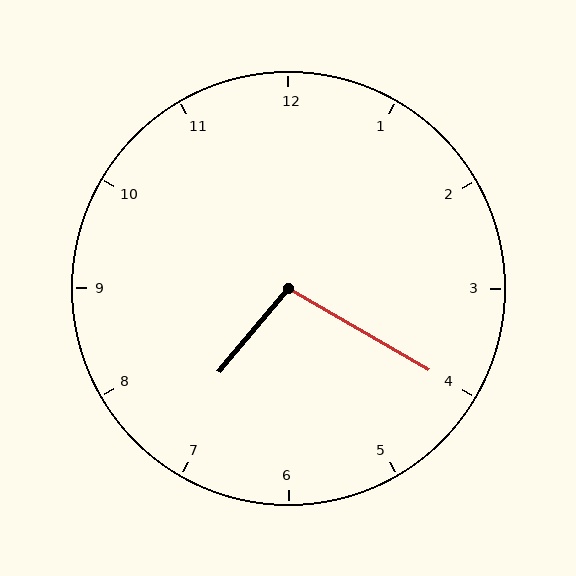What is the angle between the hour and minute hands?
Approximately 100 degrees.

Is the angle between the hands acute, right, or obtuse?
It is obtuse.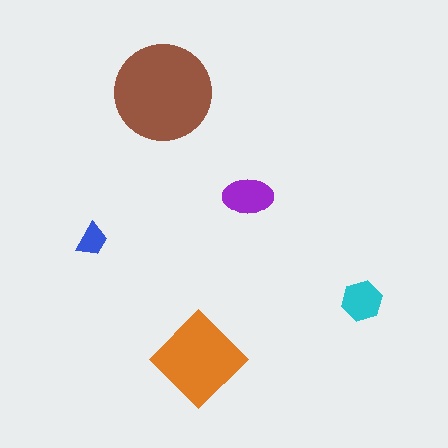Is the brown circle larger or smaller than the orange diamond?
Larger.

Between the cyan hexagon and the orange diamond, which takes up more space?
The orange diamond.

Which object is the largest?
The brown circle.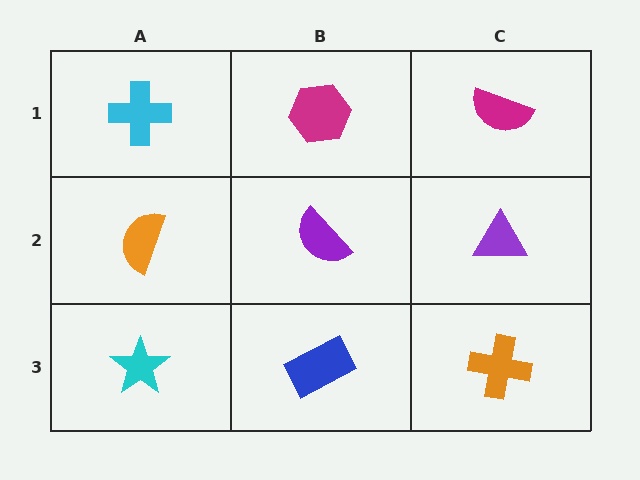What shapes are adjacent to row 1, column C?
A purple triangle (row 2, column C), a magenta hexagon (row 1, column B).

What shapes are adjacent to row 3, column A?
An orange semicircle (row 2, column A), a blue rectangle (row 3, column B).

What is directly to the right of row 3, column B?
An orange cross.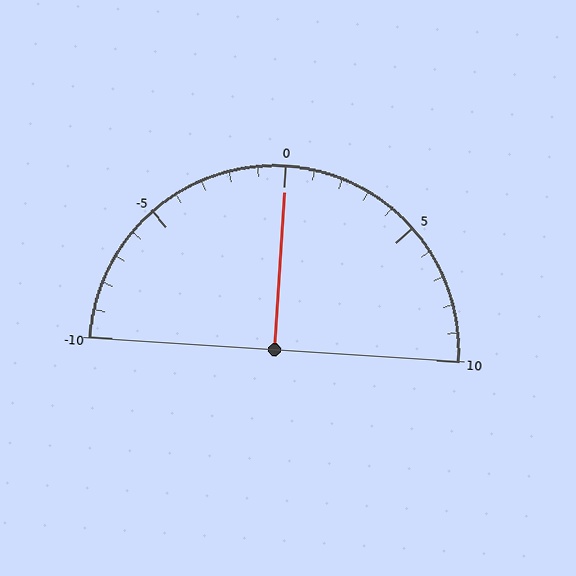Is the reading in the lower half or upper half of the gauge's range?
The reading is in the upper half of the range (-10 to 10).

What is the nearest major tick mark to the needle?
The nearest major tick mark is 0.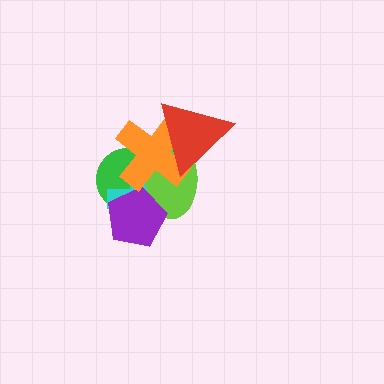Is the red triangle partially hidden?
No, no other shape covers it.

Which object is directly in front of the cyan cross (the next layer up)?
The lime ellipse is directly in front of the cyan cross.